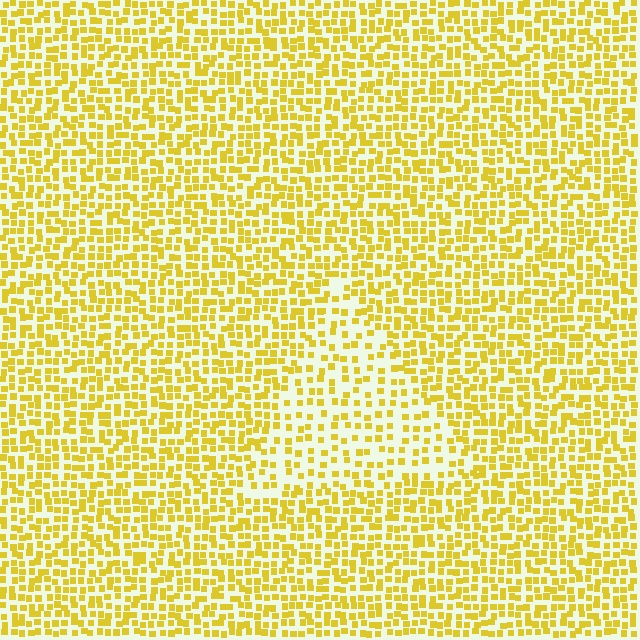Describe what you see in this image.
The image contains small yellow elements arranged at two different densities. A triangle-shaped region is visible where the elements are less densely packed than the surrounding area.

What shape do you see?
I see a triangle.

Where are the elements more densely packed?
The elements are more densely packed outside the triangle boundary.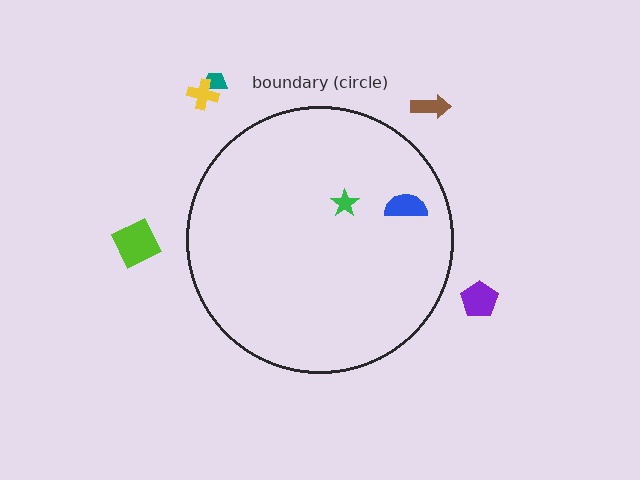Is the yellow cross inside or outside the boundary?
Outside.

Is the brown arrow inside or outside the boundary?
Outside.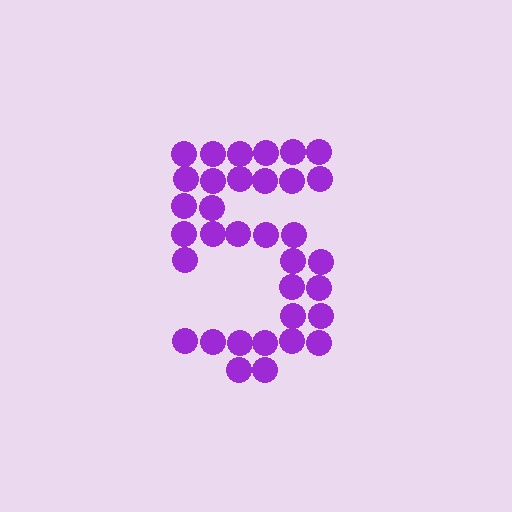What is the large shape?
The large shape is the digit 5.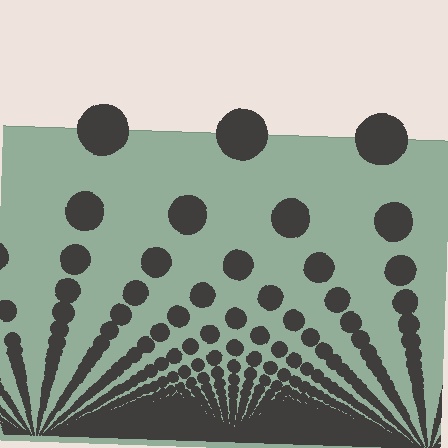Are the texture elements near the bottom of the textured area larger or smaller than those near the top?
Smaller. The gradient is inverted — elements near the bottom are smaller and denser.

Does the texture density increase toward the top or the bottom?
Density increases toward the bottom.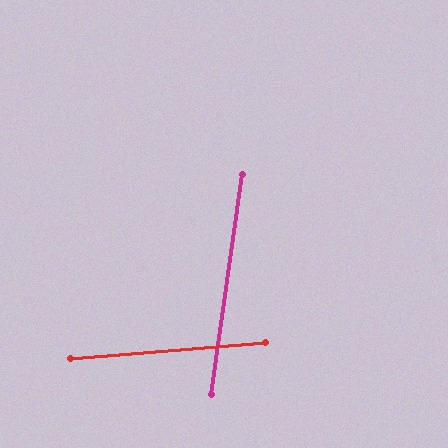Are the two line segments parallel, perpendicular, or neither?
Neither parallel nor perpendicular — they differ by about 77°.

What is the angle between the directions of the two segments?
Approximately 77 degrees.